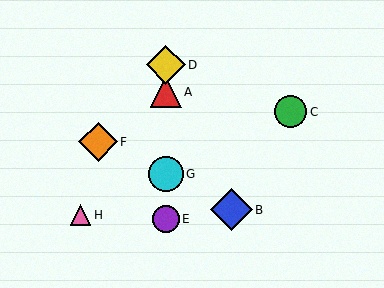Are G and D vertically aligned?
Yes, both are at x≈166.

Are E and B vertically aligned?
No, E is at x≈166 and B is at x≈232.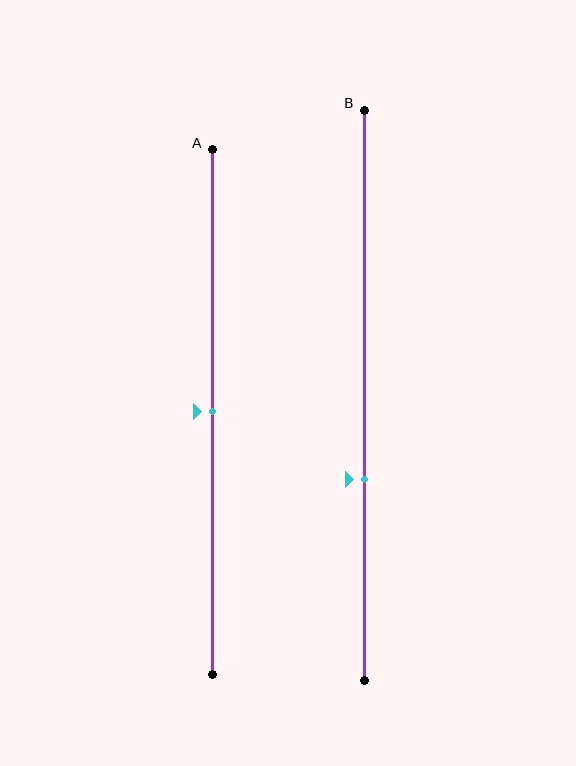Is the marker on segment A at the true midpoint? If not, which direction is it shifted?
Yes, the marker on segment A is at the true midpoint.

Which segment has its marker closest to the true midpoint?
Segment A has its marker closest to the true midpoint.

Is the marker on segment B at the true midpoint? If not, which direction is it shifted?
No, the marker on segment B is shifted downward by about 15% of the segment length.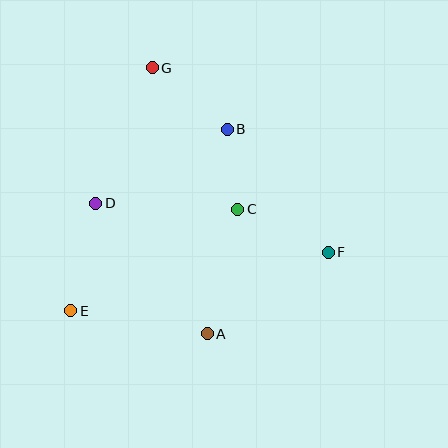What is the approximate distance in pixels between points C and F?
The distance between C and F is approximately 100 pixels.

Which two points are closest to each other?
Points B and C are closest to each other.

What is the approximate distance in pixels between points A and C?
The distance between A and C is approximately 128 pixels.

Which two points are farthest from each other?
Points A and G are farthest from each other.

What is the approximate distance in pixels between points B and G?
The distance between B and G is approximately 97 pixels.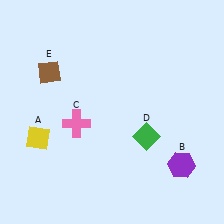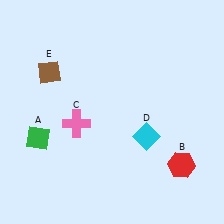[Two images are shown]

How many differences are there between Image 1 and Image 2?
There are 3 differences between the two images.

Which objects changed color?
A changed from yellow to green. B changed from purple to red. D changed from green to cyan.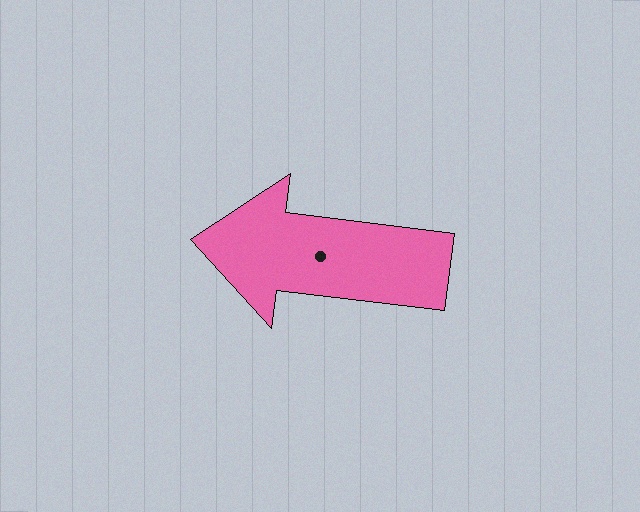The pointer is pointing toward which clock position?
Roughly 9 o'clock.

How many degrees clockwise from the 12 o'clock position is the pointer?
Approximately 277 degrees.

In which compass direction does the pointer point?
West.